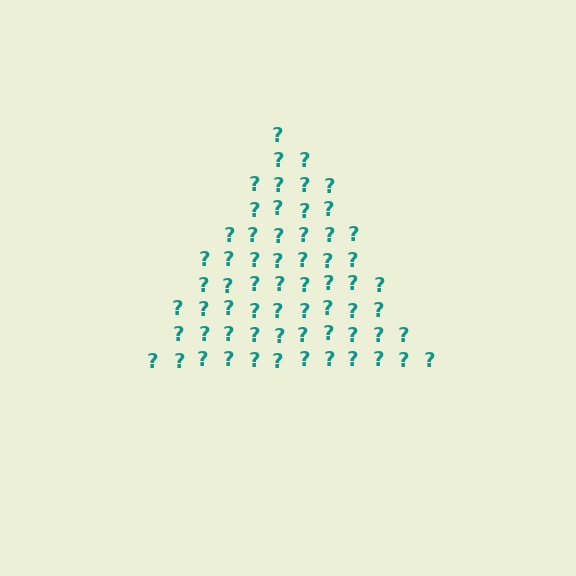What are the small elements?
The small elements are question marks.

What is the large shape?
The large shape is a triangle.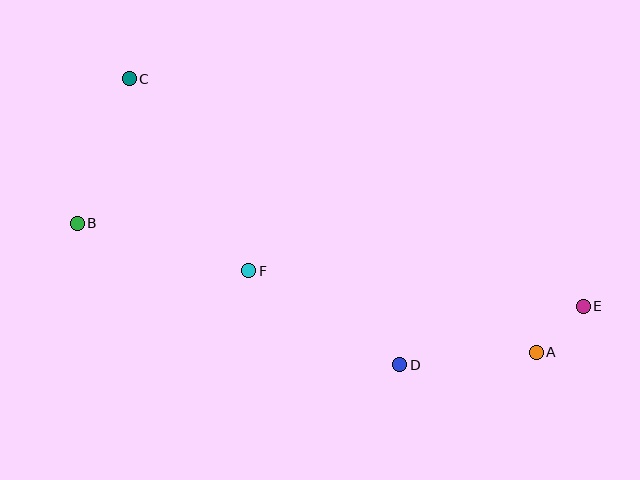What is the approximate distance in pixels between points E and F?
The distance between E and F is approximately 337 pixels.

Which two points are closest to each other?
Points A and E are closest to each other.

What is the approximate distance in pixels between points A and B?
The distance between A and B is approximately 477 pixels.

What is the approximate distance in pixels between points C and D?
The distance between C and D is approximately 394 pixels.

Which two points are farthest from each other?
Points B and E are farthest from each other.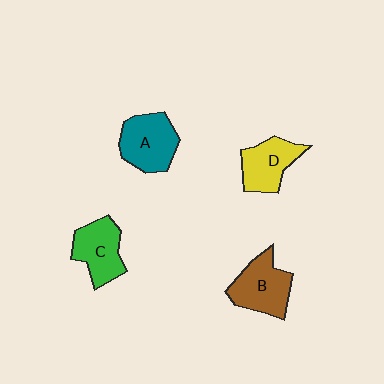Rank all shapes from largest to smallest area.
From largest to smallest: A (teal), B (brown), C (green), D (yellow).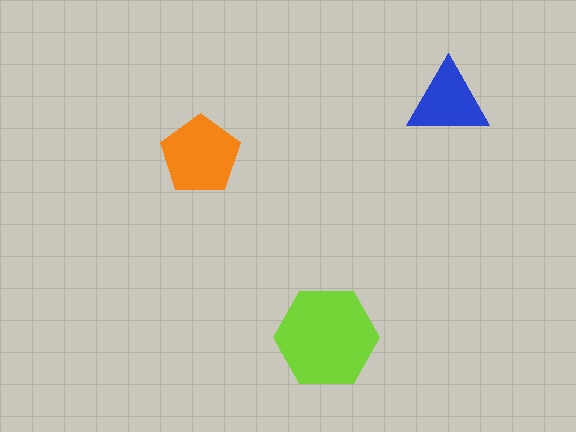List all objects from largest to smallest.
The lime hexagon, the orange pentagon, the blue triangle.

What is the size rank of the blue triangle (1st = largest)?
3rd.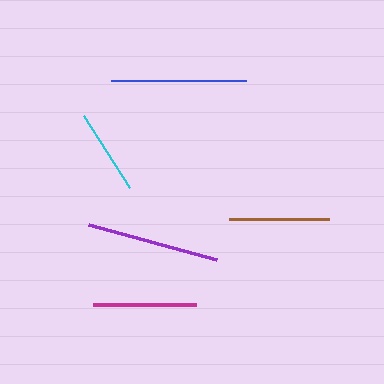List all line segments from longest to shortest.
From longest to shortest: blue, purple, magenta, brown, cyan.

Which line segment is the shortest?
The cyan line is the shortest at approximately 85 pixels.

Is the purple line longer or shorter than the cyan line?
The purple line is longer than the cyan line.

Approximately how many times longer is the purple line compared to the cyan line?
The purple line is approximately 1.5 times the length of the cyan line.